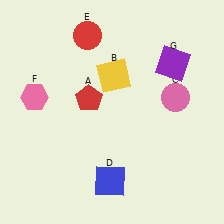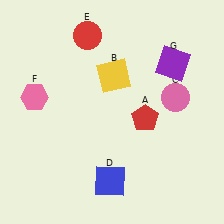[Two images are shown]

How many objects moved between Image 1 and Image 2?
1 object moved between the two images.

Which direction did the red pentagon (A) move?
The red pentagon (A) moved right.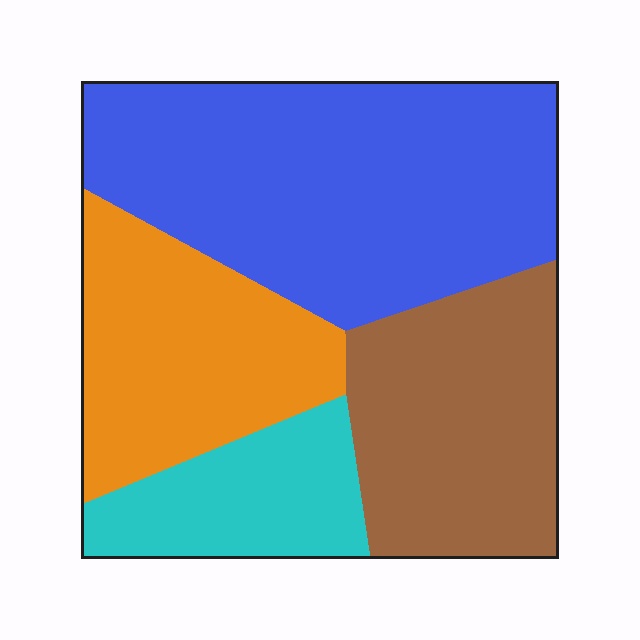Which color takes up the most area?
Blue, at roughly 40%.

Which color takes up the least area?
Cyan, at roughly 15%.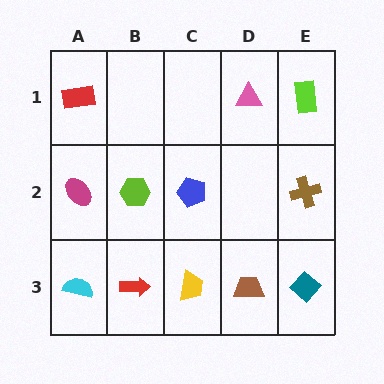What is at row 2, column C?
A blue pentagon.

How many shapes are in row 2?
4 shapes.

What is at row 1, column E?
A lime rectangle.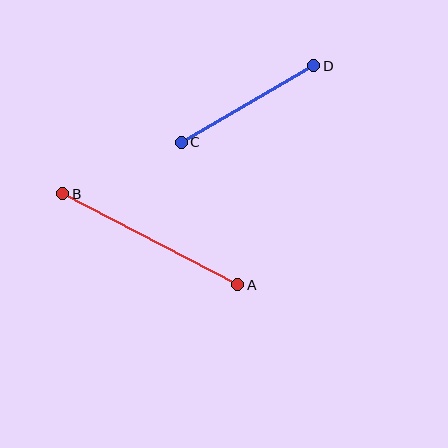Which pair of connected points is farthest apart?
Points A and B are farthest apart.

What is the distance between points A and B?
The distance is approximately 198 pixels.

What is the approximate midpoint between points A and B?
The midpoint is at approximately (150, 239) pixels.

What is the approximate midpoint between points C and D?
The midpoint is at approximately (248, 104) pixels.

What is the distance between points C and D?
The distance is approximately 153 pixels.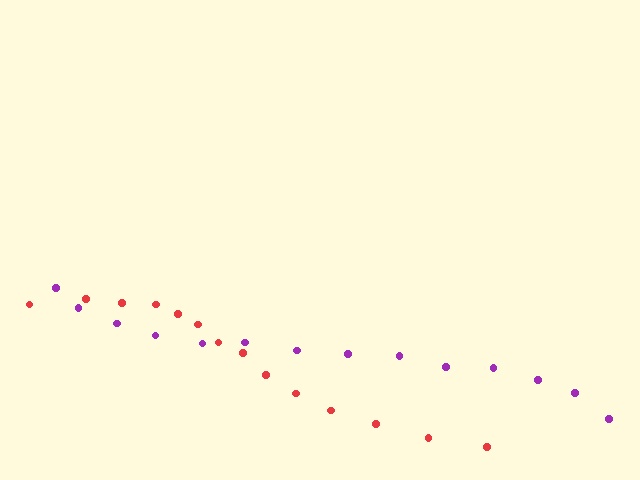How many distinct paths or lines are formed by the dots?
There are 2 distinct paths.